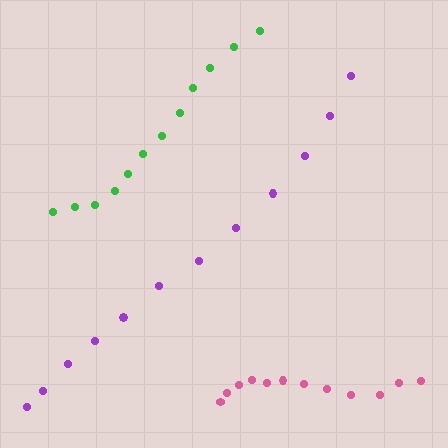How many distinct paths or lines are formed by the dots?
There are 3 distinct paths.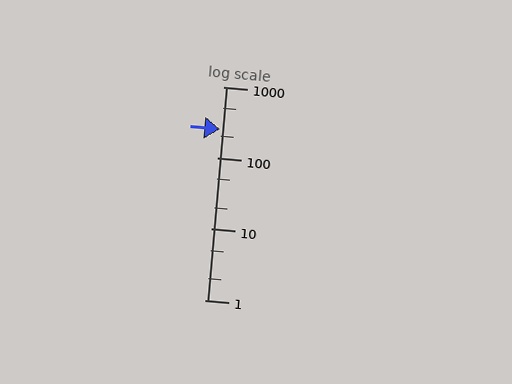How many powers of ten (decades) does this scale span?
The scale spans 3 decades, from 1 to 1000.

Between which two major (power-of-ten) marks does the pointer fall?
The pointer is between 100 and 1000.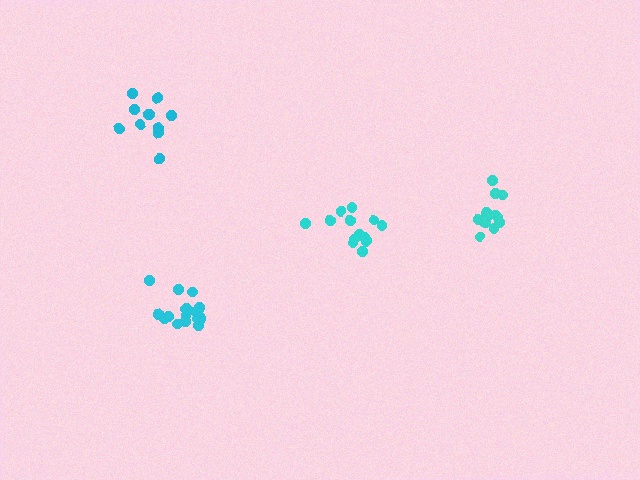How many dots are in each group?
Group 1: 12 dots, Group 2: 17 dots, Group 3: 11 dots, Group 4: 14 dots (54 total).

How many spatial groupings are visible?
There are 4 spatial groupings.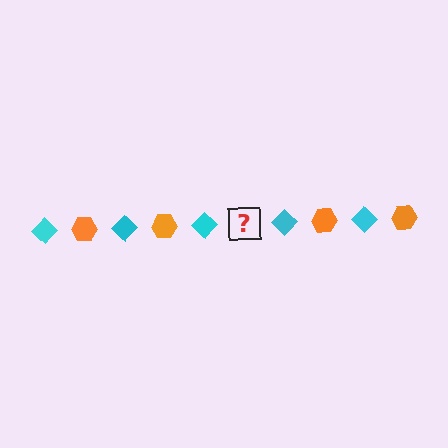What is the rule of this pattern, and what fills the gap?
The rule is that the pattern alternates between cyan diamond and orange hexagon. The gap should be filled with an orange hexagon.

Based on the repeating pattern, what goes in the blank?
The blank should be an orange hexagon.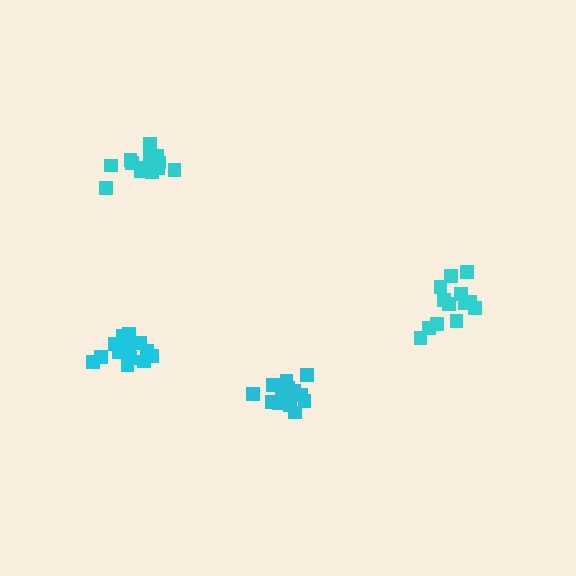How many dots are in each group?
Group 1: 15 dots, Group 2: 15 dots, Group 3: 17 dots, Group 4: 13 dots (60 total).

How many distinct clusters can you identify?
There are 4 distinct clusters.